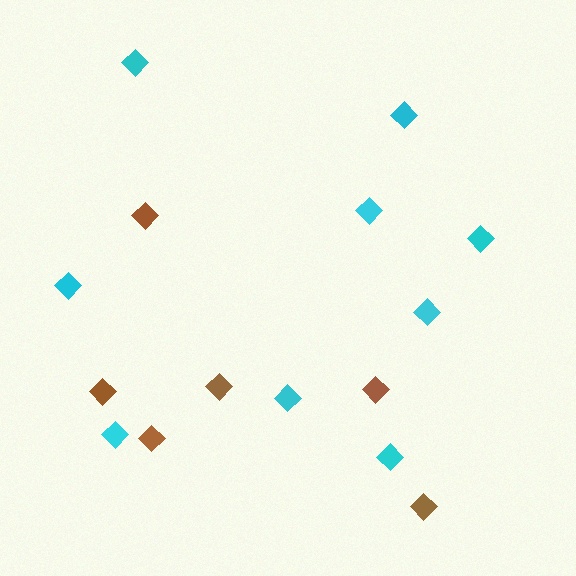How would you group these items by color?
There are 2 groups: one group of cyan diamonds (9) and one group of brown diamonds (6).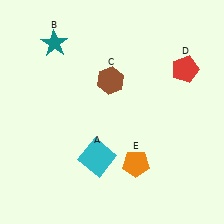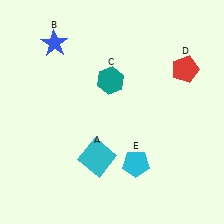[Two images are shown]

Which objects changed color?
B changed from teal to blue. C changed from brown to teal. E changed from orange to cyan.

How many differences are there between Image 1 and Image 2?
There are 3 differences between the two images.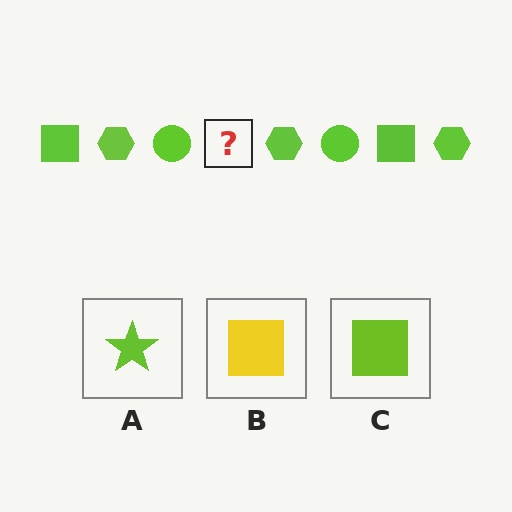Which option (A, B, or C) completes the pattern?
C.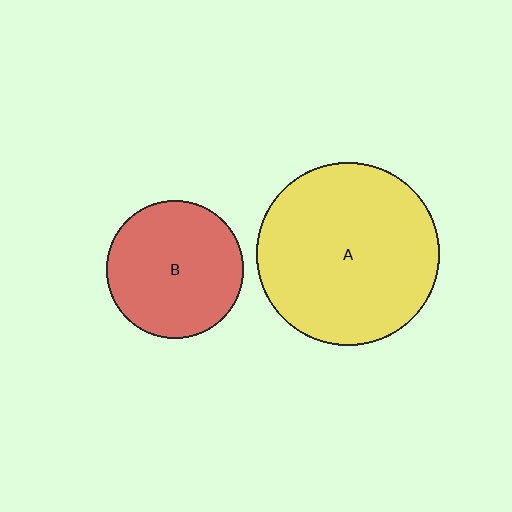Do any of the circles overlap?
No, none of the circles overlap.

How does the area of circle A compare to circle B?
Approximately 1.8 times.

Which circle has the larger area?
Circle A (yellow).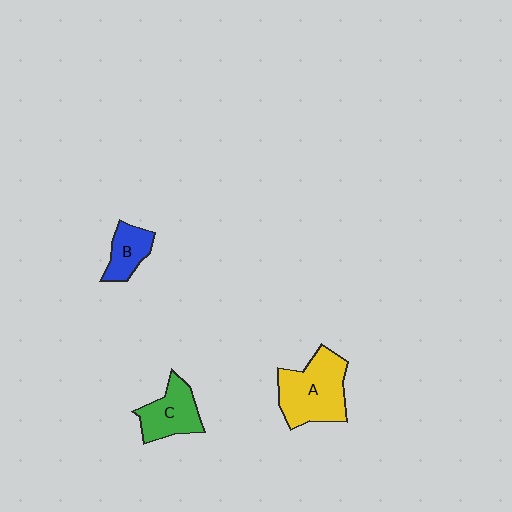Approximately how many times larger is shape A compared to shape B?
Approximately 2.1 times.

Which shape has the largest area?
Shape A (yellow).